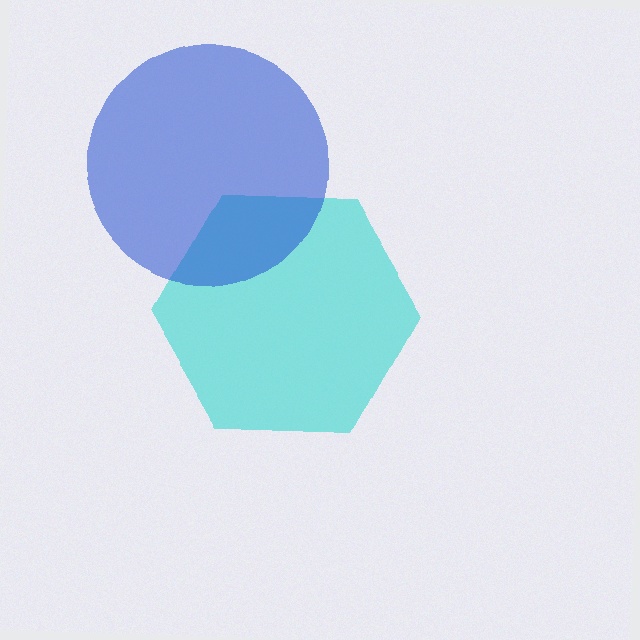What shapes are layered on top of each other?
The layered shapes are: a cyan hexagon, a blue circle.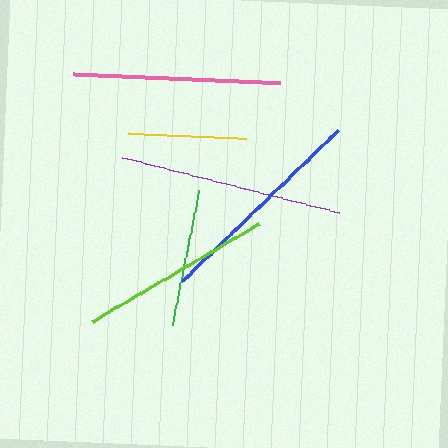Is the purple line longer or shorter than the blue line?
The purple line is longer than the blue line.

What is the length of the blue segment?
The blue segment is approximately 218 pixels long.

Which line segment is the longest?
The purple line is the longest at approximately 223 pixels.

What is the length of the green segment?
The green segment is approximately 138 pixels long.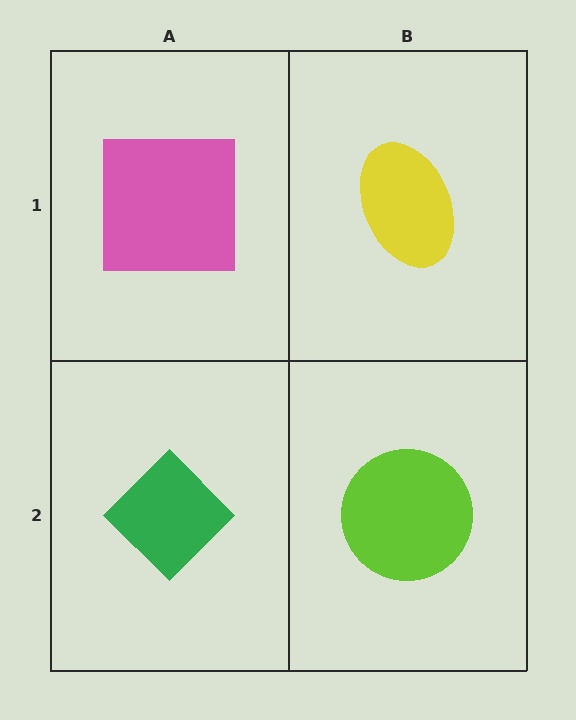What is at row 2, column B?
A lime circle.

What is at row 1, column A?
A pink square.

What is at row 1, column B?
A yellow ellipse.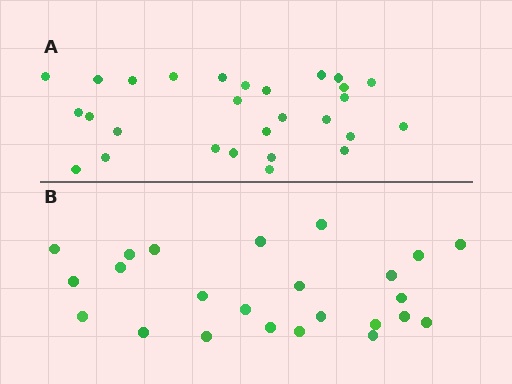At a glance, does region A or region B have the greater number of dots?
Region A (the top region) has more dots.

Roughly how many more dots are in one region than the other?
Region A has about 4 more dots than region B.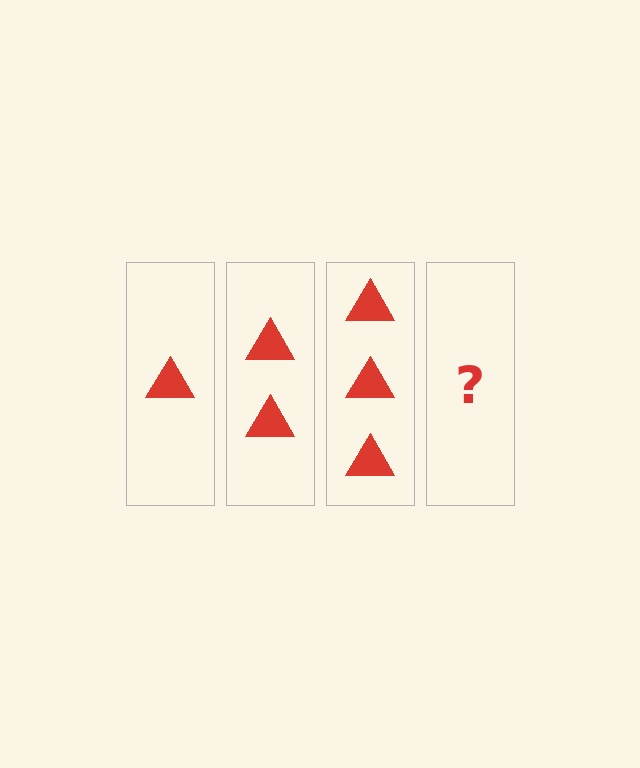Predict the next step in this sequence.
The next step is 4 triangles.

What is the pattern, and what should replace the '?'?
The pattern is that each step adds one more triangle. The '?' should be 4 triangles.